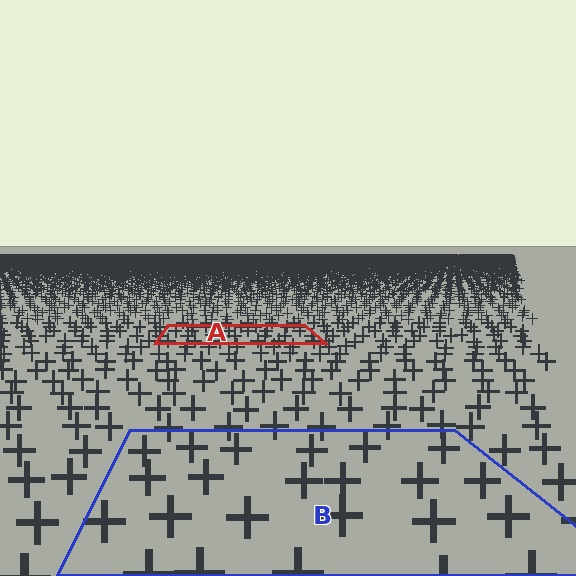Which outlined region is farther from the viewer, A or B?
Region A is farther from the viewer — the texture elements inside it appear smaller and more densely packed.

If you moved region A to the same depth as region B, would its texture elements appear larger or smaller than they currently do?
They would appear larger. At a closer depth, the same texture elements are projected at a bigger on-screen size.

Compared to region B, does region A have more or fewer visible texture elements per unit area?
Region A has more texture elements per unit area — they are packed more densely because it is farther away.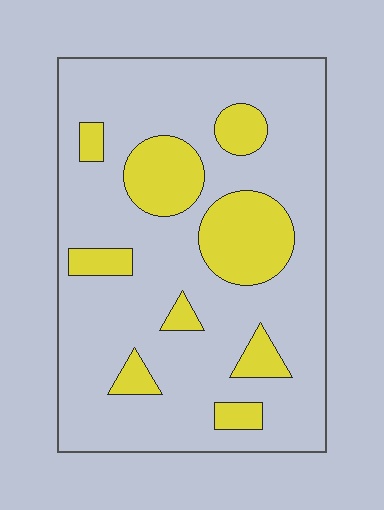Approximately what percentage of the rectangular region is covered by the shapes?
Approximately 20%.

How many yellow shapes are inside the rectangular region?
9.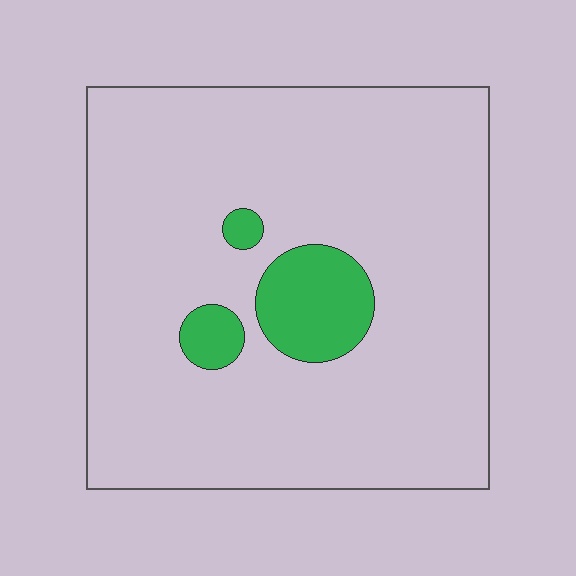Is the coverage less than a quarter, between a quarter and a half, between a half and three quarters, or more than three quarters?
Less than a quarter.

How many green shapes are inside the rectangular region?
3.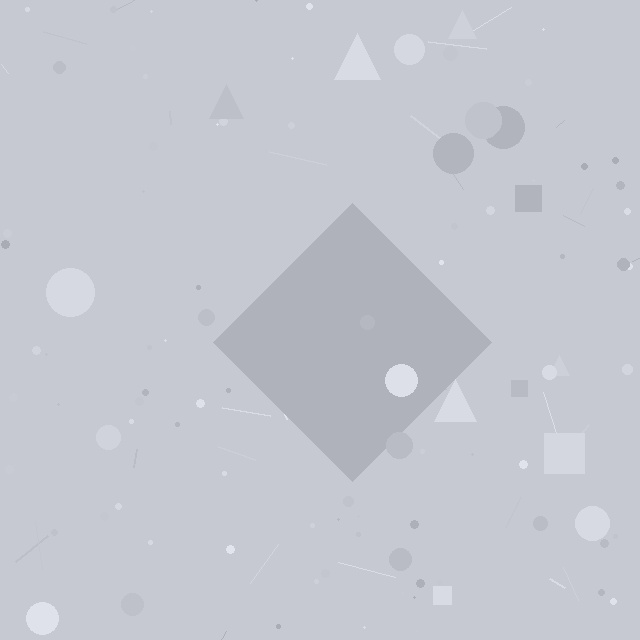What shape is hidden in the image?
A diamond is hidden in the image.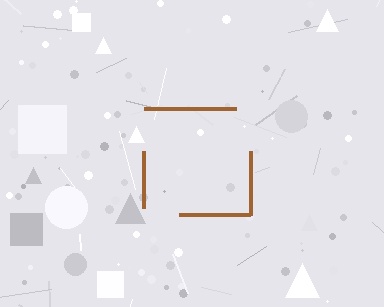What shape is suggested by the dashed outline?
The dashed outline suggests a square.